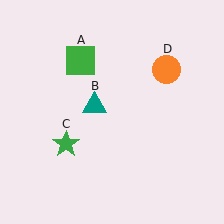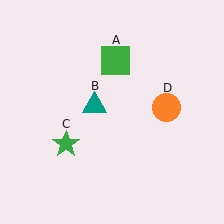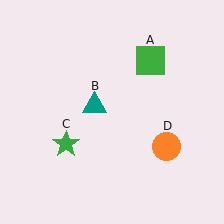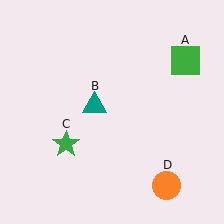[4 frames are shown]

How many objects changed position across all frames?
2 objects changed position: green square (object A), orange circle (object D).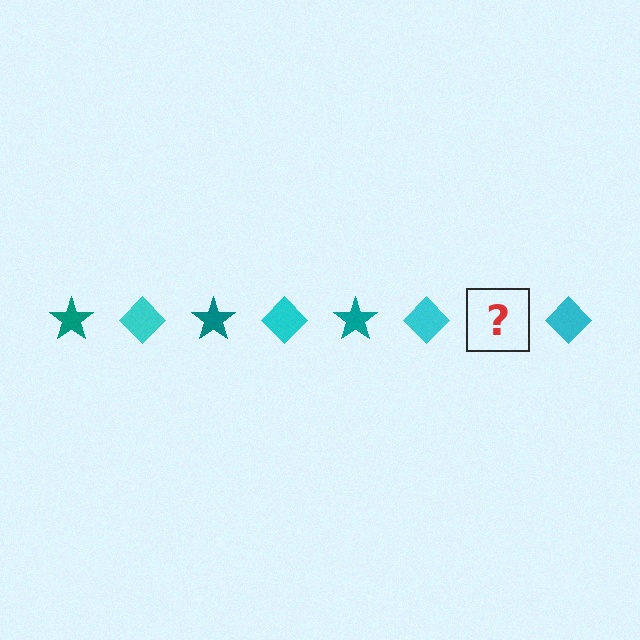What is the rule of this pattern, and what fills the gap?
The rule is that the pattern alternates between teal star and cyan diamond. The gap should be filled with a teal star.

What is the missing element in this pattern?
The missing element is a teal star.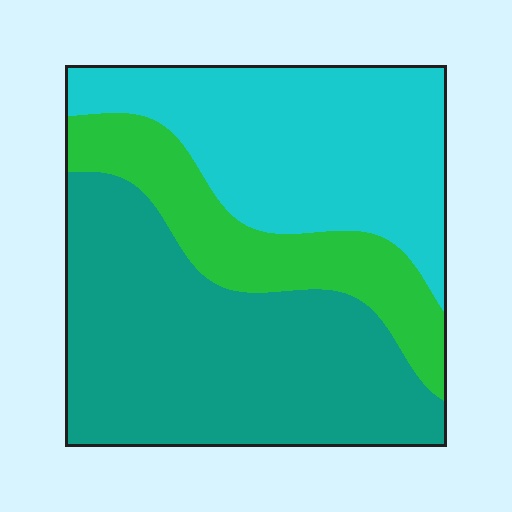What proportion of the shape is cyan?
Cyan covers 34% of the shape.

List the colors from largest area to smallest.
From largest to smallest: teal, cyan, green.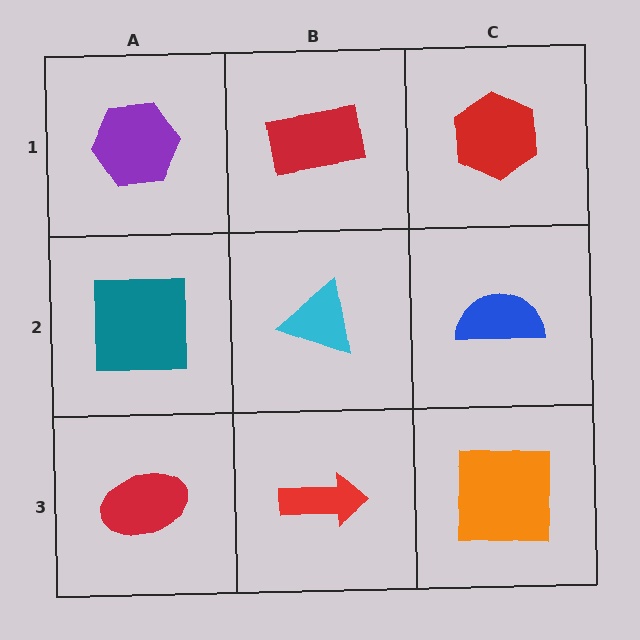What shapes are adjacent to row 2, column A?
A purple hexagon (row 1, column A), a red ellipse (row 3, column A), a cyan triangle (row 2, column B).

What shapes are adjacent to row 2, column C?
A red hexagon (row 1, column C), an orange square (row 3, column C), a cyan triangle (row 2, column B).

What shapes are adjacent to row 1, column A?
A teal square (row 2, column A), a red rectangle (row 1, column B).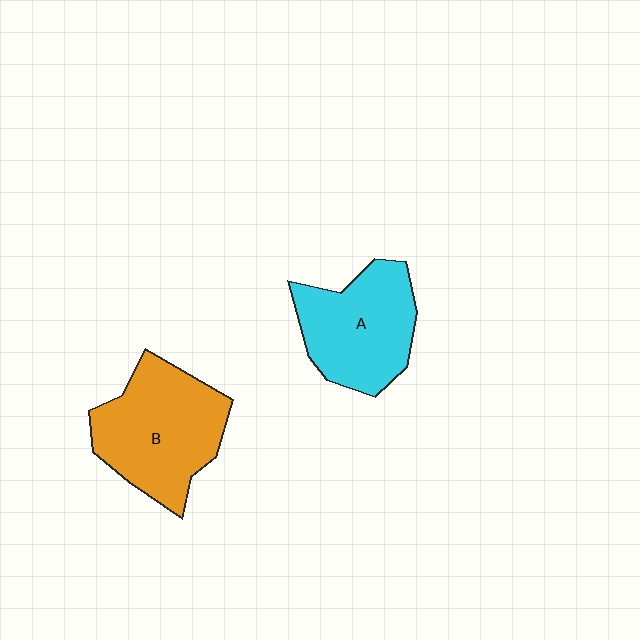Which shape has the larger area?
Shape B (orange).